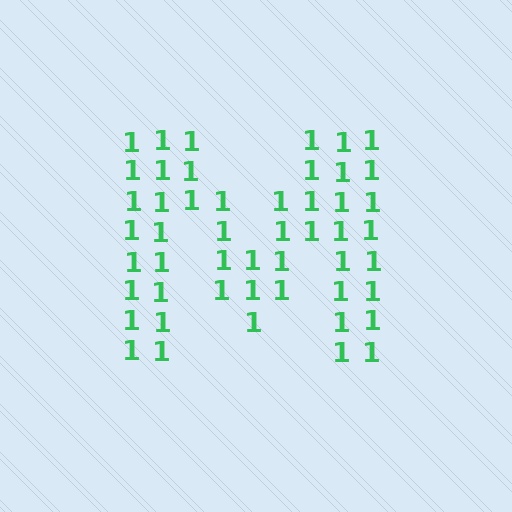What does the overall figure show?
The overall figure shows the letter M.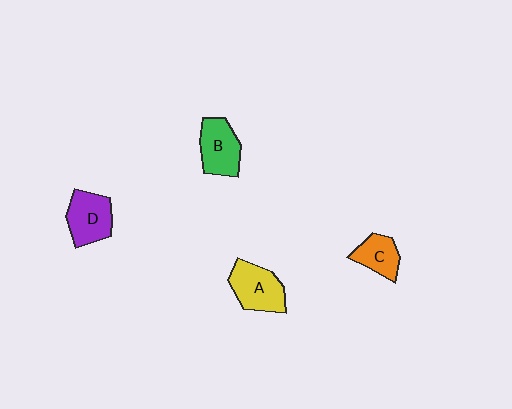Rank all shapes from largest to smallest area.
From largest to smallest: A (yellow), D (purple), B (green), C (orange).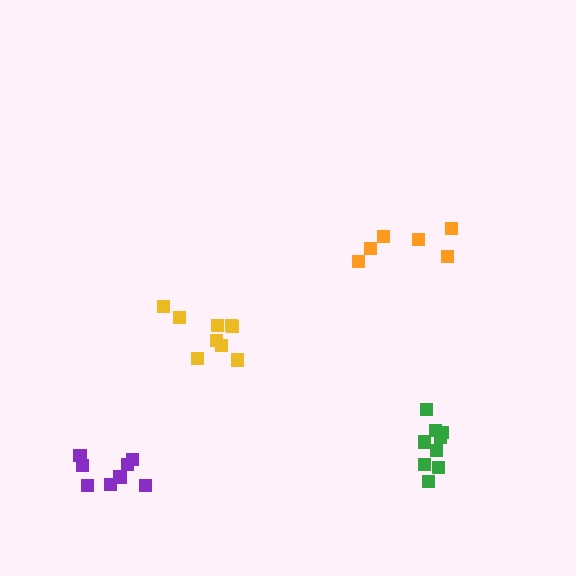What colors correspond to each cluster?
The clusters are colored: orange, yellow, green, purple.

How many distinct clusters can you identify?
There are 4 distinct clusters.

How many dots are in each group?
Group 1: 6 dots, Group 2: 9 dots, Group 3: 9 dots, Group 4: 8 dots (32 total).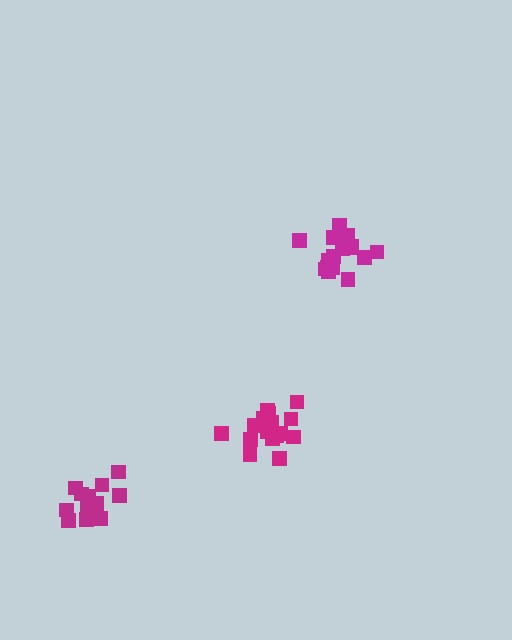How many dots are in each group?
Group 1: 17 dots, Group 2: 15 dots, Group 3: 17 dots (49 total).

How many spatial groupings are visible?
There are 3 spatial groupings.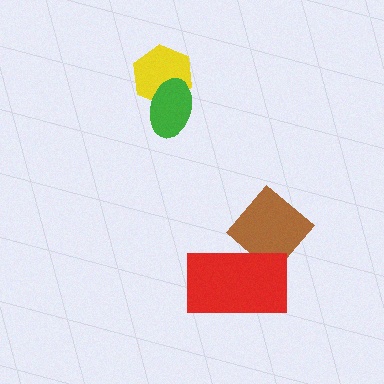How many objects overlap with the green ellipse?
1 object overlaps with the green ellipse.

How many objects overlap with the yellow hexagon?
1 object overlaps with the yellow hexagon.